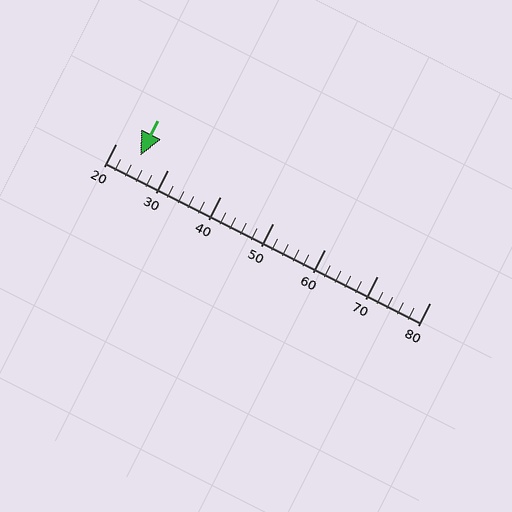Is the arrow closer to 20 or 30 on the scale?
The arrow is closer to 20.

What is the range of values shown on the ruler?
The ruler shows values from 20 to 80.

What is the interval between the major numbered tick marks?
The major tick marks are spaced 10 units apart.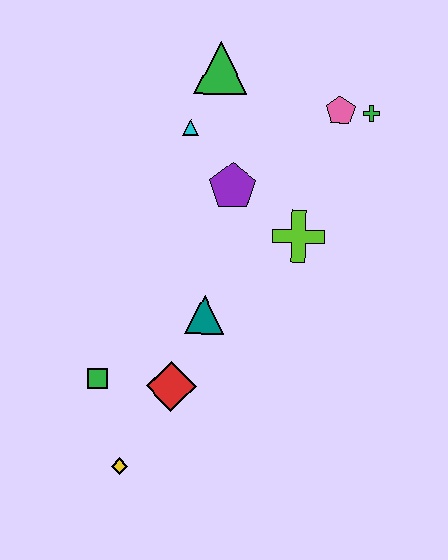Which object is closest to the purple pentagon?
The cyan triangle is closest to the purple pentagon.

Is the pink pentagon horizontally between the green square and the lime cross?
No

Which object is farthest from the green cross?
The yellow diamond is farthest from the green cross.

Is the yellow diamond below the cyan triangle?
Yes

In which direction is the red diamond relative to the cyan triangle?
The red diamond is below the cyan triangle.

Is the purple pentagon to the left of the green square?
No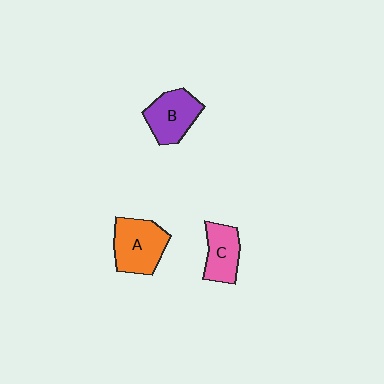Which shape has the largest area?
Shape A (orange).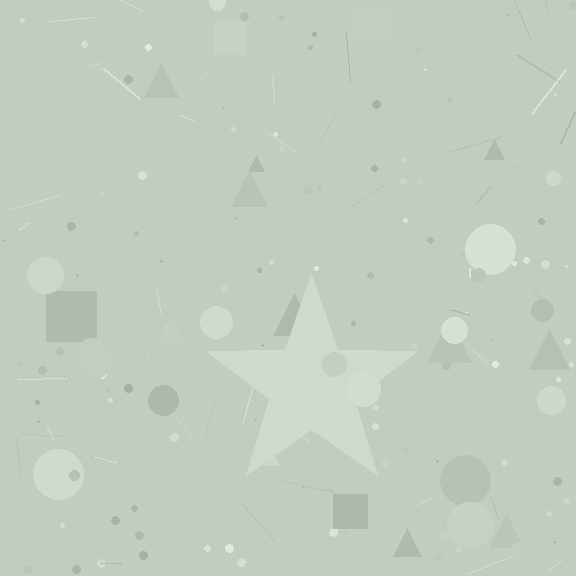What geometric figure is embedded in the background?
A star is embedded in the background.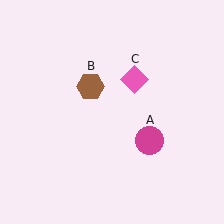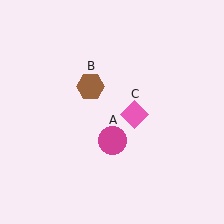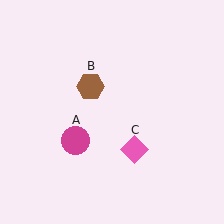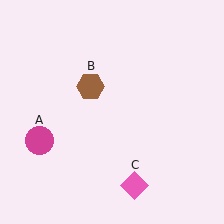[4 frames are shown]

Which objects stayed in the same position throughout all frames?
Brown hexagon (object B) remained stationary.